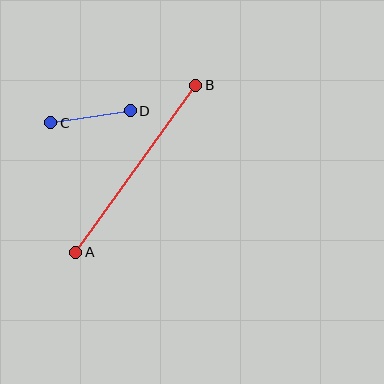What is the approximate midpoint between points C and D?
The midpoint is at approximately (90, 117) pixels.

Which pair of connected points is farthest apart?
Points A and B are farthest apart.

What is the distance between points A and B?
The distance is approximately 206 pixels.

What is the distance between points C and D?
The distance is approximately 80 pixels.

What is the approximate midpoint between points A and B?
The midpoint is at approximately (136, 169) pixels.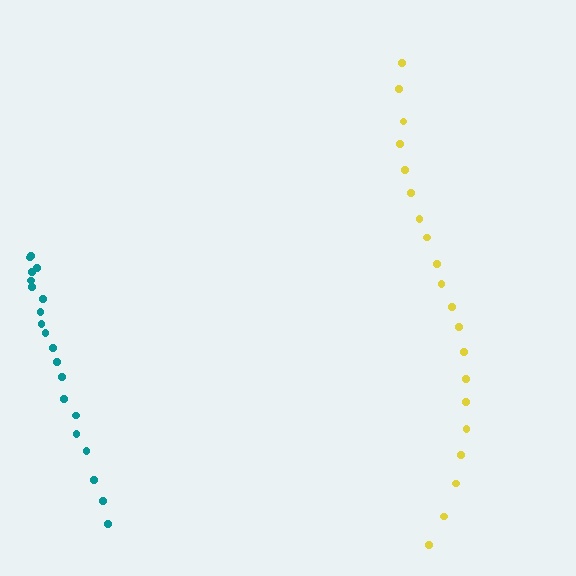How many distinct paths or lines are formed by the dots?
There are 2 distinct paths.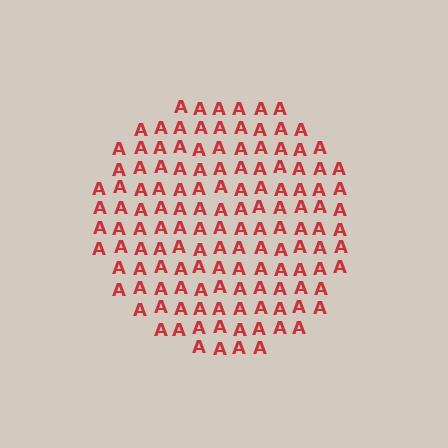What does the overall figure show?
The overall figure shows a circle.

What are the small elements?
The small elements are letter A's.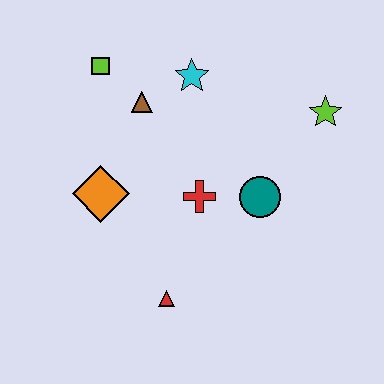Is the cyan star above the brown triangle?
Yes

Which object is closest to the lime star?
The teal circle is closest to the lime star.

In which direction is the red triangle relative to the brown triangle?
The red triangle is below the brown triangle.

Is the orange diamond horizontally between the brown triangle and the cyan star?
No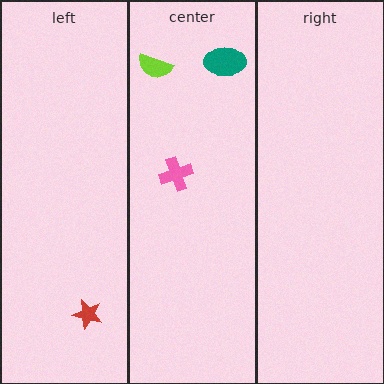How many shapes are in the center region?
3.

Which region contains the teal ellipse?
The center region.